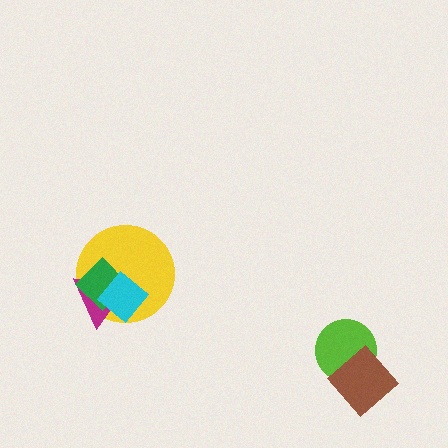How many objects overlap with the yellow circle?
3 objects overlap with the yellow circle.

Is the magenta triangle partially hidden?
Yes, it is partially covered by another shape.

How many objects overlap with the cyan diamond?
3 objects overlap with the cyan diamond.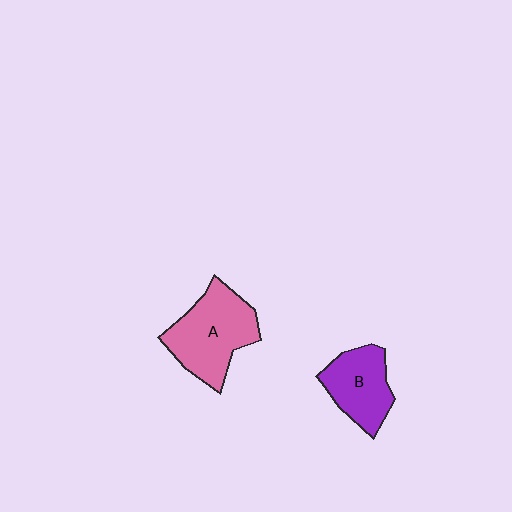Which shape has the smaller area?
Shape B (purple).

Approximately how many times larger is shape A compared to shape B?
Approximately 1.4 times.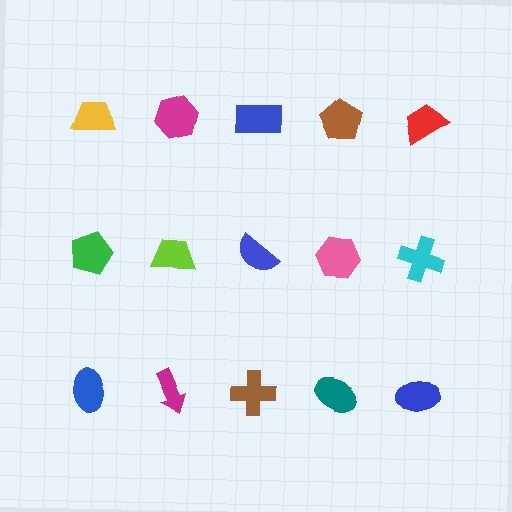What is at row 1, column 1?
A yellow trapezoid.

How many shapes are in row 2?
5 shapes.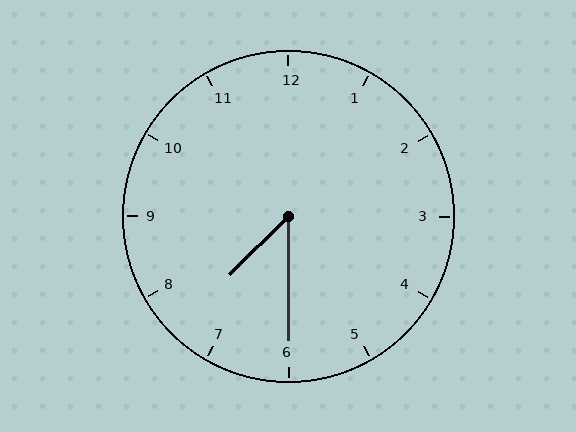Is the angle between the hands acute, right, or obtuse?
It is acute.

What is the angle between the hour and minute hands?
Approximately 45 degrees.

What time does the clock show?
7:30.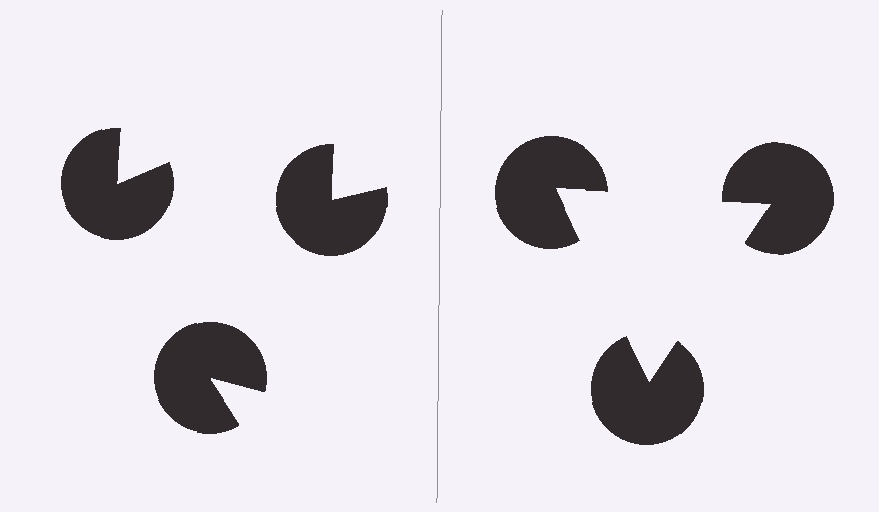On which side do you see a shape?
An illusory triangle appears on the right side. On the left side the wedge cuts are rotated, so no coherent shape forms.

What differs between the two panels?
The pac-man discs are positioned identically on both sides; only the wedge orientations differ. On the right they align to a triangle; on the left they are misaligned.